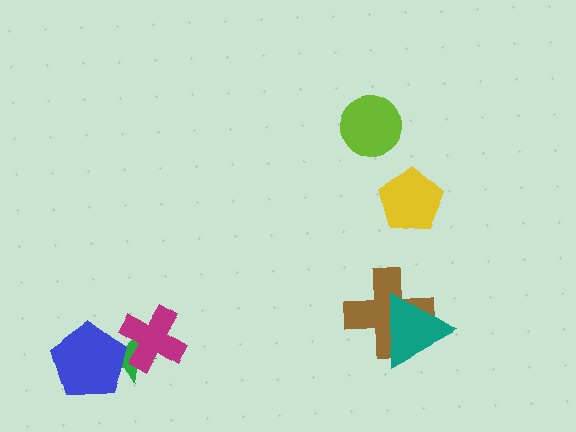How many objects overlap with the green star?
2 objects overlap with the green star.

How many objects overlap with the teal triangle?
1 object overlaps with the teal triangle.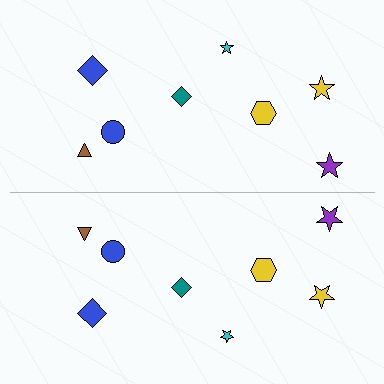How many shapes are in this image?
There are 16 shapes in this image.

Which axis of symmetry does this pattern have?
The pattern has a horizontal axis of symmetry running through the center of the image.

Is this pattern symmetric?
Yes, this pattern has bilateral (reflection) symmetry.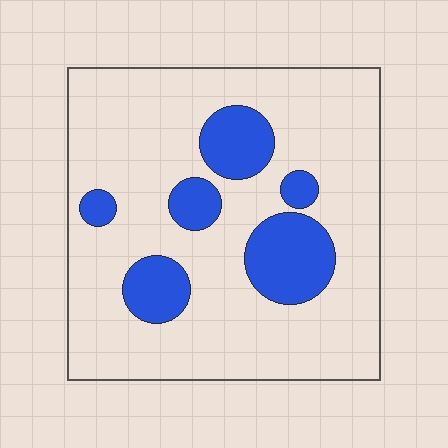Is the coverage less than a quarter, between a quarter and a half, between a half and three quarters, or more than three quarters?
Less than a quarter.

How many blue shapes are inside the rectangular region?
6.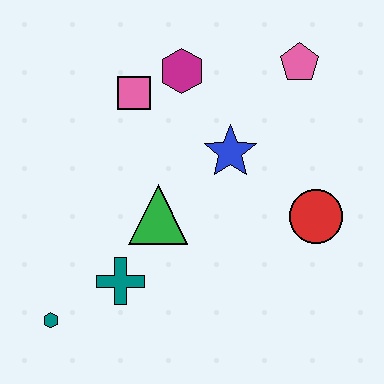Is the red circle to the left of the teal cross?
No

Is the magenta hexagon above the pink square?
Yes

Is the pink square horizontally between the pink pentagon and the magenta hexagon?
No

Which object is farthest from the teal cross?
The pink pentagon is farthest from the teal cross.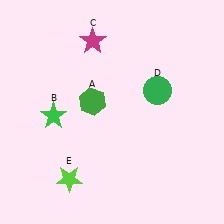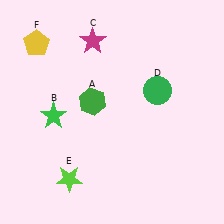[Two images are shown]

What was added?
A yellow pentagon (F) was added in Image 2.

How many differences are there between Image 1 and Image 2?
There is 1 difference between the two images.